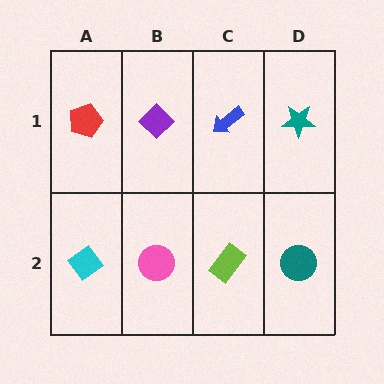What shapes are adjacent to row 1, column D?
A teal circle (row 2, column D), a blue arrow (row 1, column C).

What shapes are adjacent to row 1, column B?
A pink circle (row 2, column B), a red pentagon (row 1, column A), a blue arrow (row 1, column C).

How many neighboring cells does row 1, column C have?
3.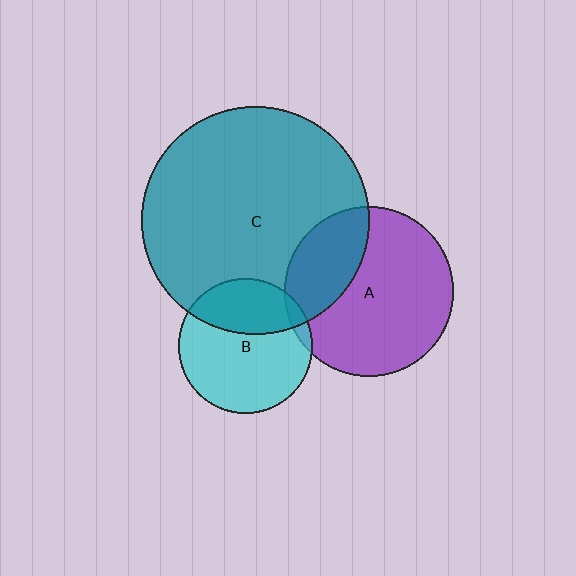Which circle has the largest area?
Circle C (teal).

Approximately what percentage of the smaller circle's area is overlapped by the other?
Approximately 35%.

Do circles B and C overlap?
Yes.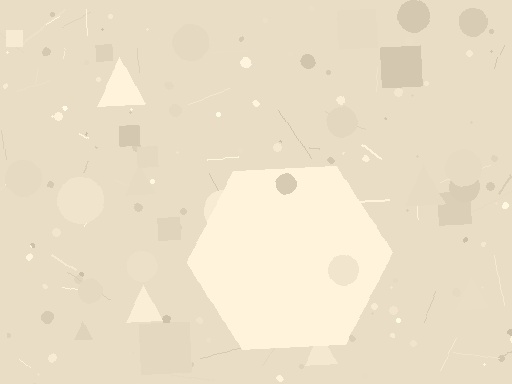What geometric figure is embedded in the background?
A hexagon is embedded in the background.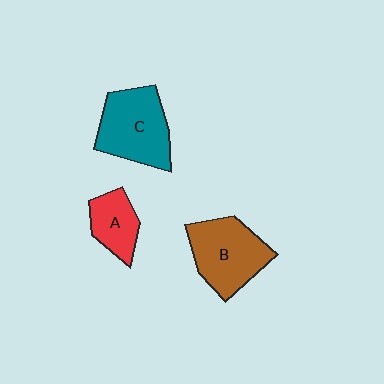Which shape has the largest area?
Shape C (teal).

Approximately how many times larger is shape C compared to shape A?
Approximately 1.8 times.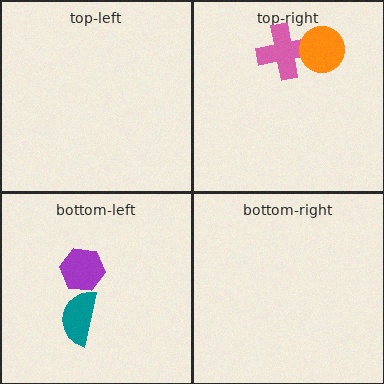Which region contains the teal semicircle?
The bottom-left region.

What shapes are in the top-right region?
The pink cross, the orange circle.